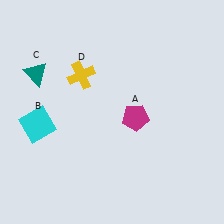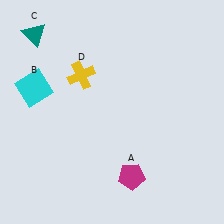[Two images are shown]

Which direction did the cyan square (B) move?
The cyan square (B) moved up.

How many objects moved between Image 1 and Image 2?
3 objects moved between the two images.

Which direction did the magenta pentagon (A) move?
The magenta pentagon (A) moved down.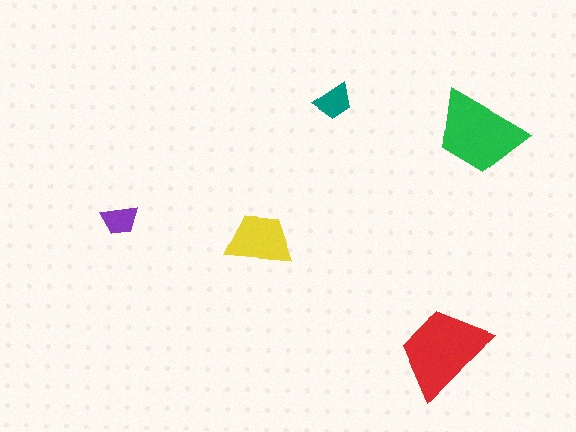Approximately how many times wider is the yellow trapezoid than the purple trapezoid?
About 2 times wider.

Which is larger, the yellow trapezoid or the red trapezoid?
The red one.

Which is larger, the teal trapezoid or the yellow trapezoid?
The yellow one.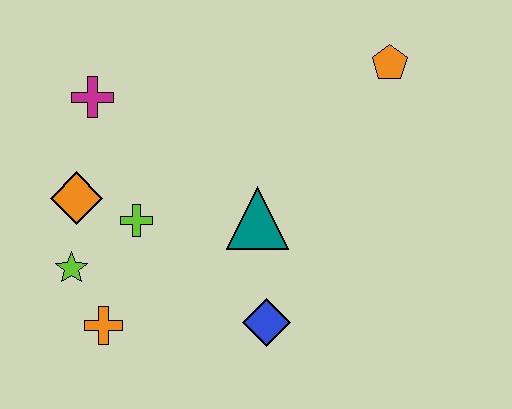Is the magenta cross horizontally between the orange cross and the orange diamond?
Yes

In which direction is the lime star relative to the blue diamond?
The lime star is to the left of the blue diamond.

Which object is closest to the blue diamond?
The teal triangle is closest to the blue diamond.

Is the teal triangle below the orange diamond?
Yes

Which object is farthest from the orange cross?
The orange pentagon is farthest from the orange cross.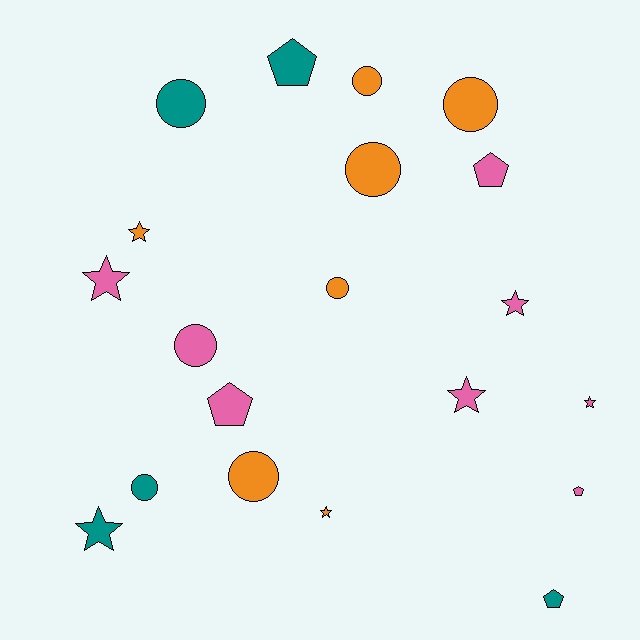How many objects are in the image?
There are 20 objects.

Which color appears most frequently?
Pink, with 8 objects.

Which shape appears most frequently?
Circle, with 8 objects.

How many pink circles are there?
There is 1 pink circle.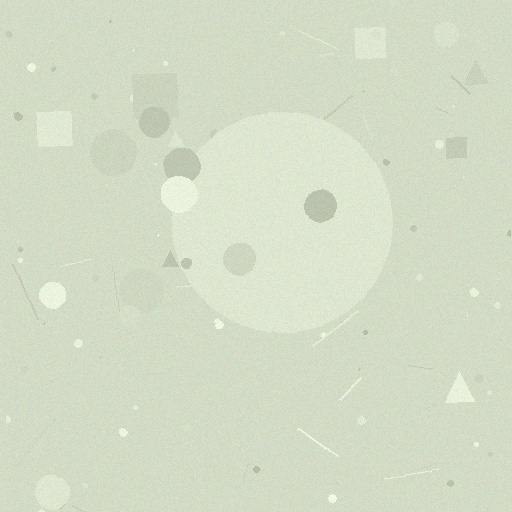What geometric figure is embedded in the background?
A circle is embedded in the background.